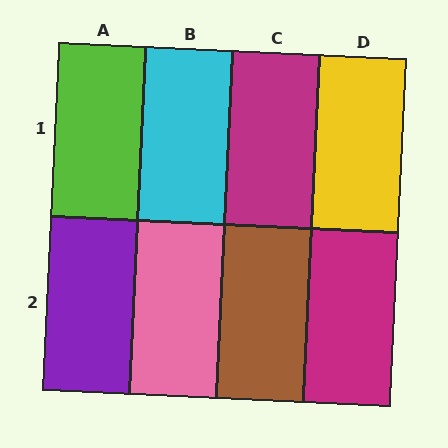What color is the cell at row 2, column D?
Magenta.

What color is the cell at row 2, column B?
Pink.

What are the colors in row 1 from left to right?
Lime, cyan, magenta, yellow.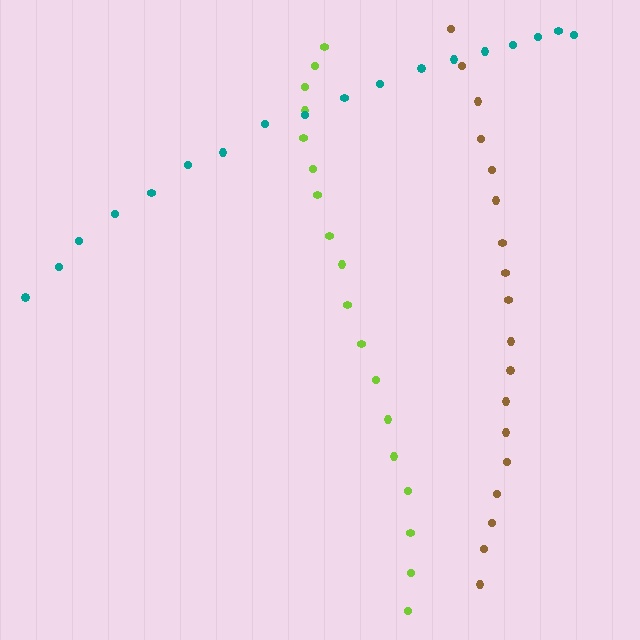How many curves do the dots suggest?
There are 3 distinct paths.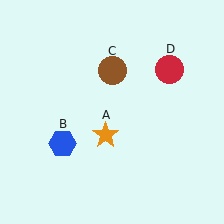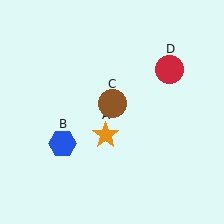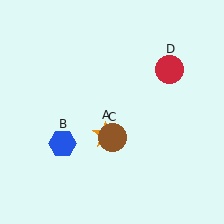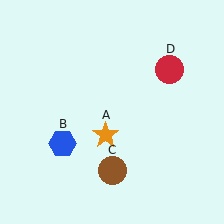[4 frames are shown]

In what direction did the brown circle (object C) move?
The brown circle (object C) moved down.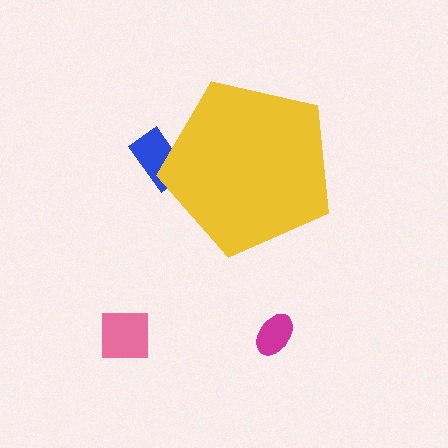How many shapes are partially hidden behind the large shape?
1 shape is partially hidden.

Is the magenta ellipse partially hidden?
No, the magenta ellipse is fully visible.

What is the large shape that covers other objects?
A yellow pentagon.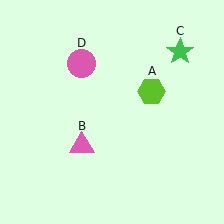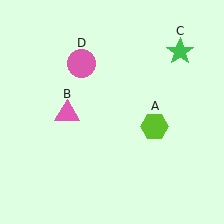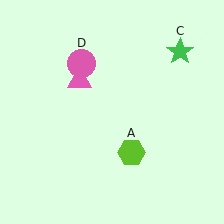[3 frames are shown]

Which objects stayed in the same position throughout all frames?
Green star (object C) and pink circle (object D) remained stationary.